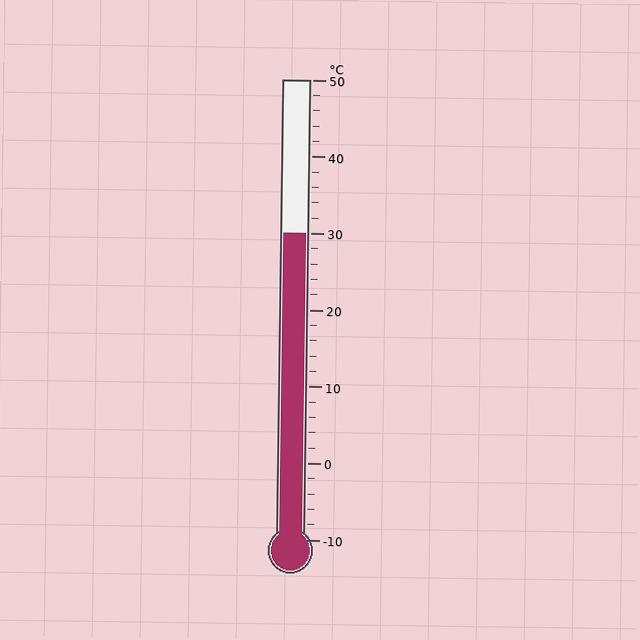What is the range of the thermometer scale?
The thermometer scale ranges from -10°C to 50°C.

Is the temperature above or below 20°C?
The temperature is above 20°C.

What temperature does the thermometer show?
The thermometer shows approximately 30°C.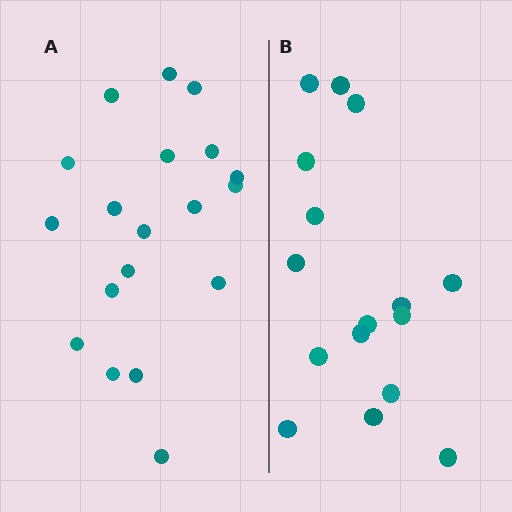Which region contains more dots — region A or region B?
Region A (the left region) has more dots.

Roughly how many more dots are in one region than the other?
Region A has just a few more — roughly 2 or 3 more dots than region B.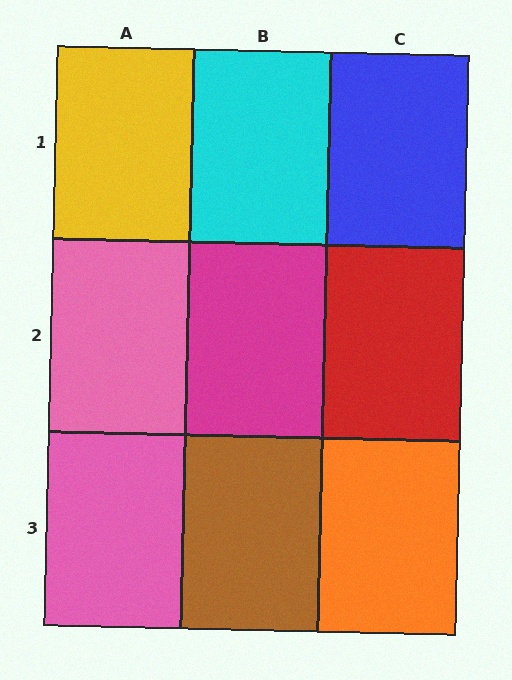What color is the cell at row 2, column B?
Magenta.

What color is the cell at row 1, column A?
Yellow.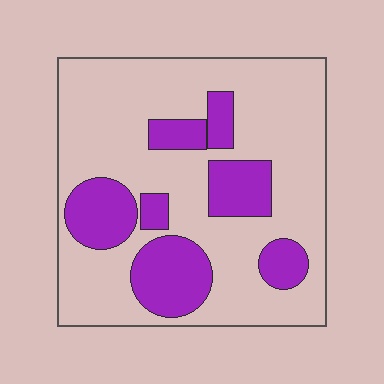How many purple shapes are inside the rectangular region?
7.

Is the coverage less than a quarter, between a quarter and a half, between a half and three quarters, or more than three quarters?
Between a quarter and a half.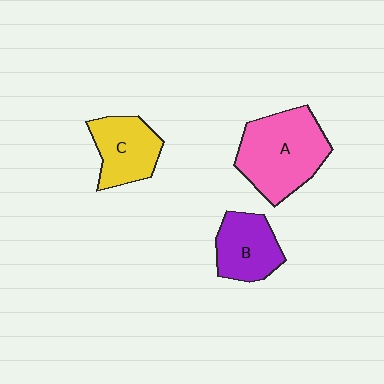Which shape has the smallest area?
Shape B (purple).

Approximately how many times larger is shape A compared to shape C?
Approximately 1.6 times.